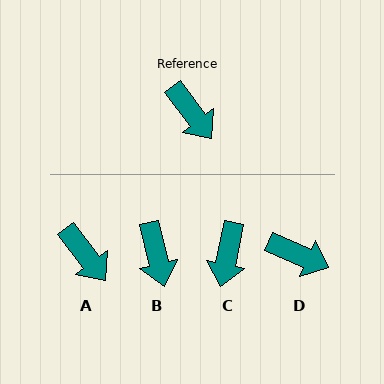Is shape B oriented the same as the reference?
No, it is off by about 24 degrees.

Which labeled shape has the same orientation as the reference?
A.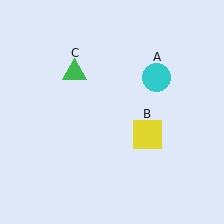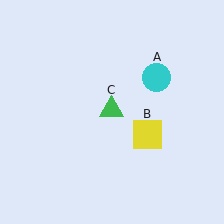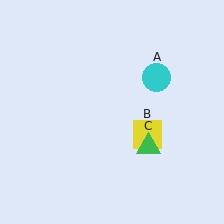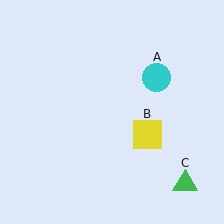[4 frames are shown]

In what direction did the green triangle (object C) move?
The green triangle (object C) moved down and to the right.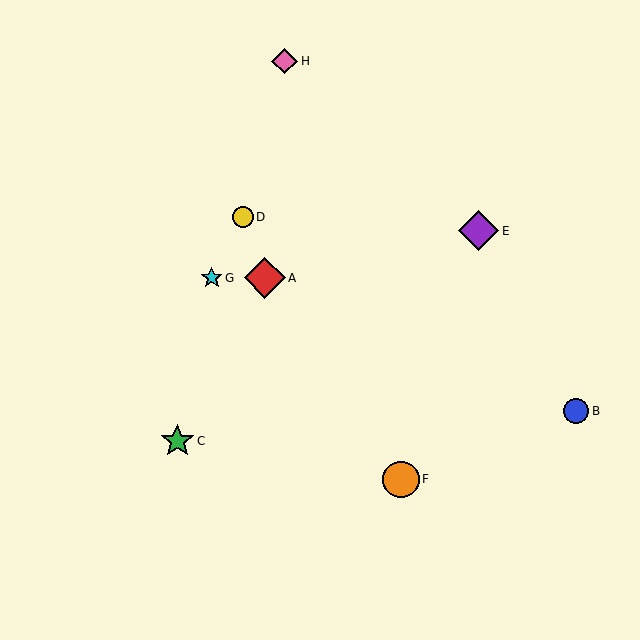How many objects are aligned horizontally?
2 objects (A, G) are aligned horizontally.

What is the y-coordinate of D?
Object D is at y≈217.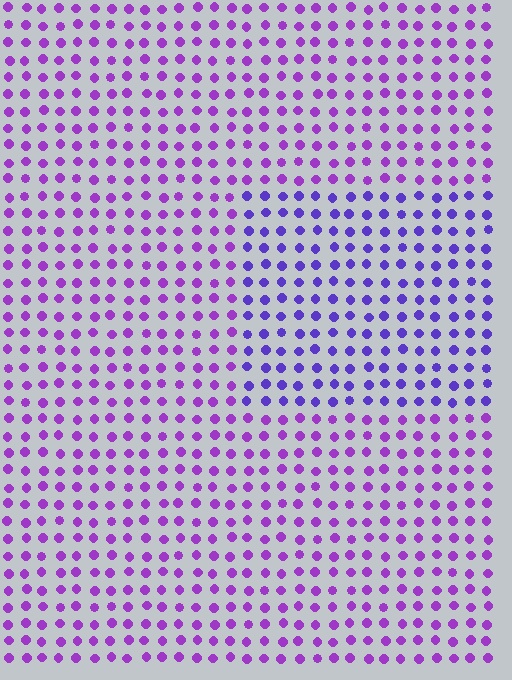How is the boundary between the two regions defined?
The boundary is defined purely by a slight shift in hue (about 29 degrees). Spacing, size, and orientation are identical on both sides.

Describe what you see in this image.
The image is filled with small purple elements in a uniform arrangement. A rectangle-shaped region is visible where the elements are tinted to a slightly different hue, forming a subtle color boundary.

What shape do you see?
I see a rectangle.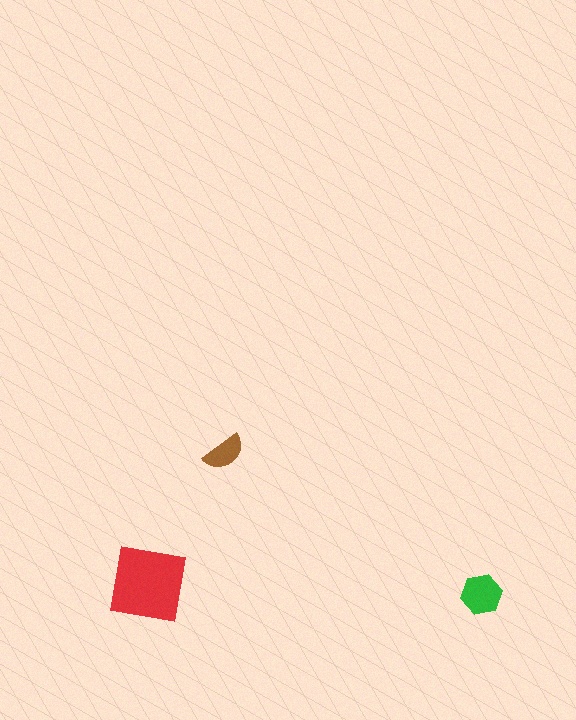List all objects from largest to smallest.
The red square, the green hexagon, the brown semicircle.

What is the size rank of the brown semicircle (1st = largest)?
3rd.